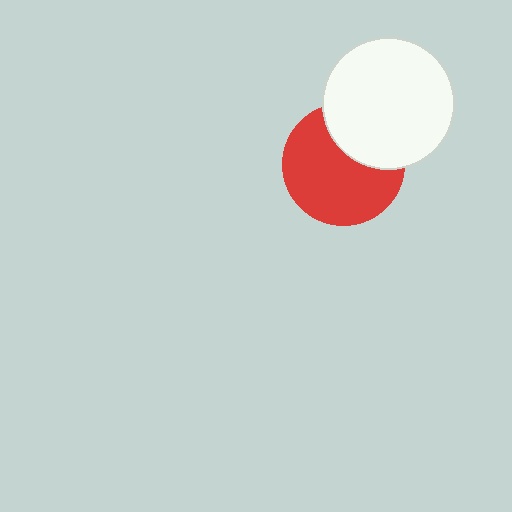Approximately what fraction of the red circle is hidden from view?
Roughly 32% of the red circle is hidden behind the white circle.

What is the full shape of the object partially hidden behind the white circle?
The partially hidden object is a red circle.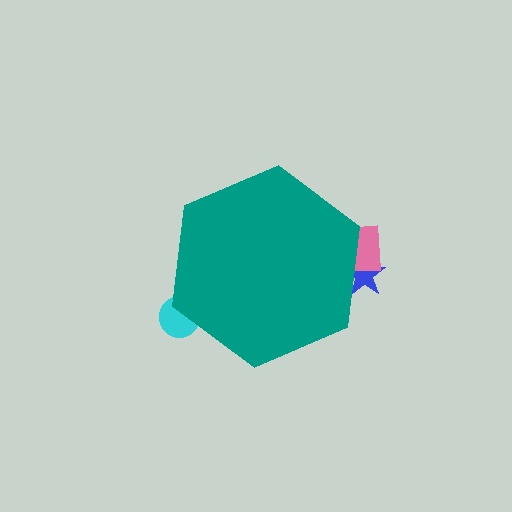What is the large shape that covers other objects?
A teal hexagon.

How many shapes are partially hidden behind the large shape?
3 shapes are partially hidden.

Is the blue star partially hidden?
Yes, the blue star is partially hidden behind the teal hexagon.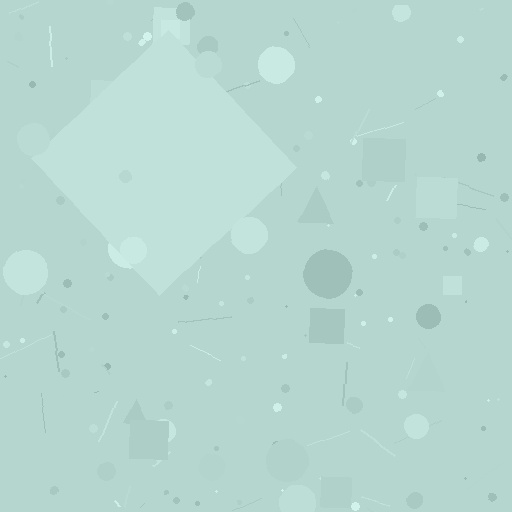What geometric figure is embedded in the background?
A diamond is embedded in the background.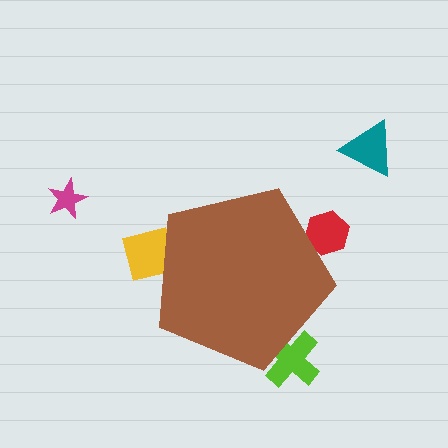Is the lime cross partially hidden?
Yes, the lime cross is partially hidden behind the brown pentagon.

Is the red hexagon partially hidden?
Yes, the red hexagon is partially hidden behind the brown pentagon.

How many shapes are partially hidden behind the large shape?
3 shapes are partially hidden.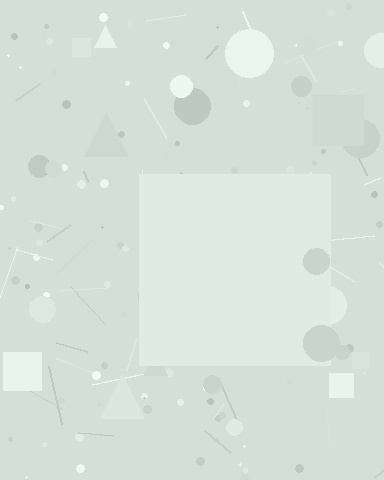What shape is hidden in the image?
A square is hidden in the image.